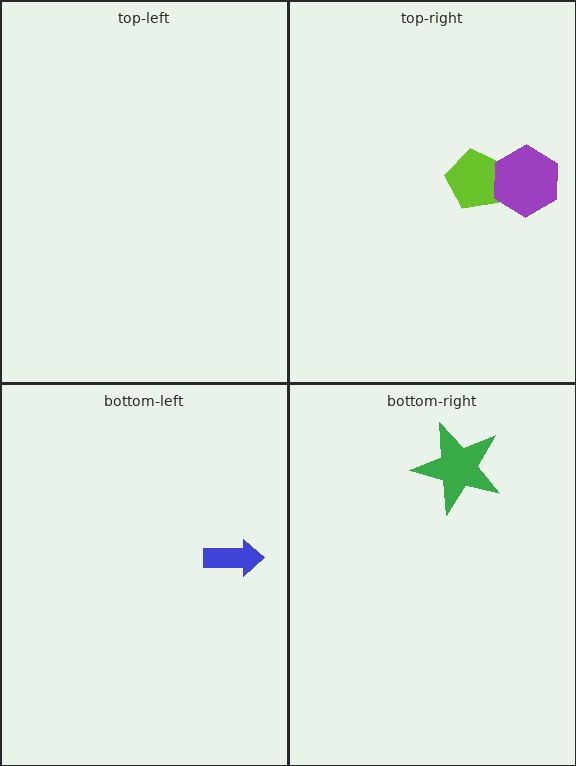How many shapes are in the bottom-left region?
1.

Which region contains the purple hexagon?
The top-right region.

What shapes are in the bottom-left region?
The blue arrow.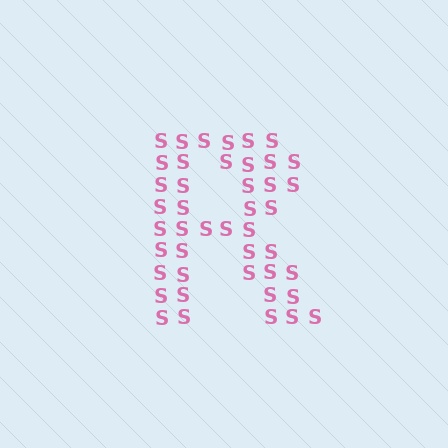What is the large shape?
The large shape is the letter R.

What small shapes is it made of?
It is made of small letter S's.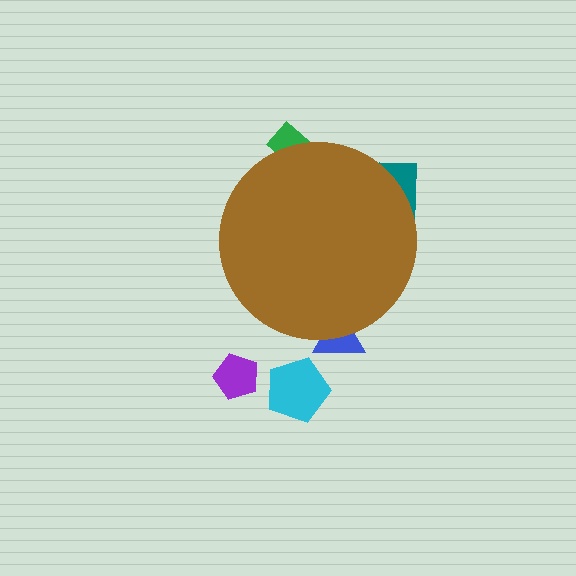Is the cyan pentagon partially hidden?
No, the cyan pentagon is fully visible.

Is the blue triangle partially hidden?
Yes, the blue triangle is partially hidden behind the brown circle.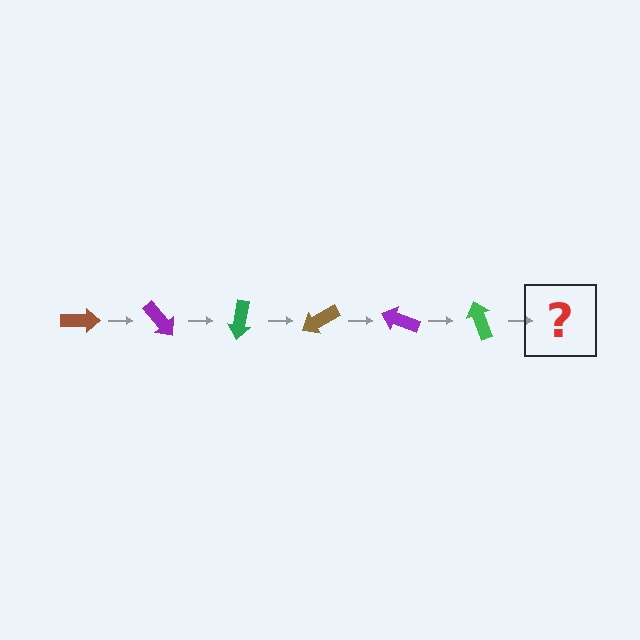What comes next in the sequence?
The next element should be a brown arrow, rotated 300 degrees from the start.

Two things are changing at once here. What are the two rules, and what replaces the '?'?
The two rules are that it rotates 50 degrees each step and the color cycles through brown, purple, and green. The '?' should be a brown arrow, rotated 300 degrees from the start.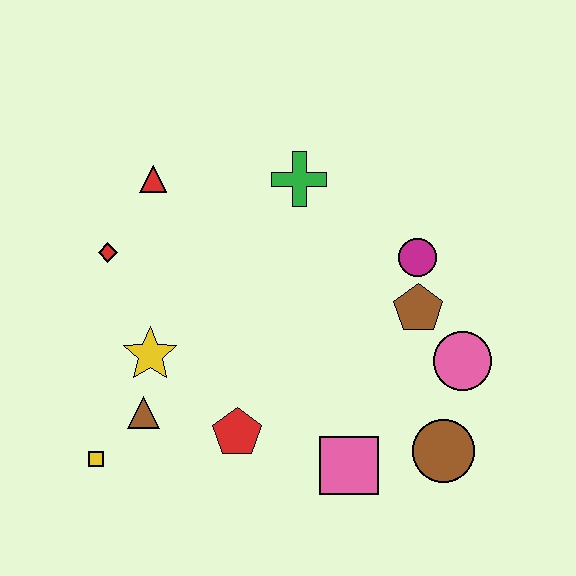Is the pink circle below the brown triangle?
No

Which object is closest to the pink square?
The brown circle is closest to the pink square.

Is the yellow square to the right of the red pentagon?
No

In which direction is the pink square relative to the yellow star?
The pink square is to the right of the yellow star.